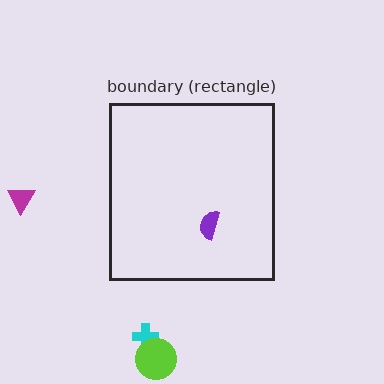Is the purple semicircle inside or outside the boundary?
Inside.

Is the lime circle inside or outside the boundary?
Outside.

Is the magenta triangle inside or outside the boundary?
Outside.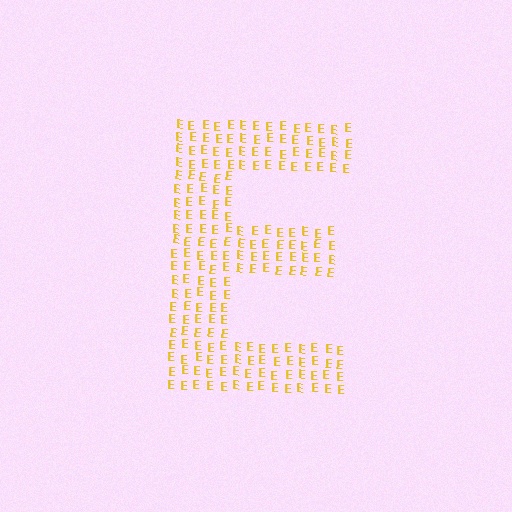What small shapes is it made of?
It is made of small letter E's.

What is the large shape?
The large shape is the letter E.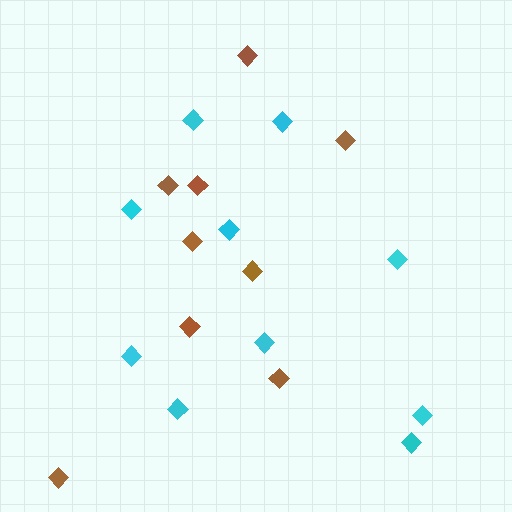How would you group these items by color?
There are 2 groups: one group of cyan diamonds (10) and one group of brown diamonds (9).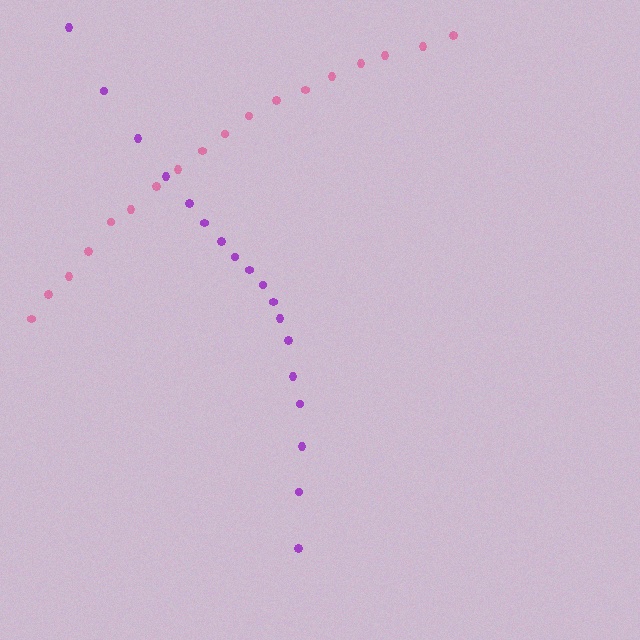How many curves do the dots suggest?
There are 2 distinct paths.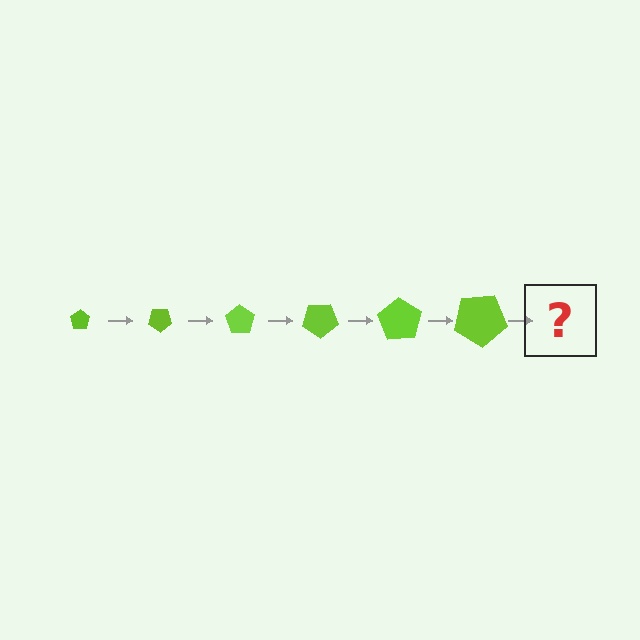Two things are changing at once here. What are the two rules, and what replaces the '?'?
The two rules are that the pentagon grows larger each step and it rotates 35 degrees each step. The '?' should be a pentagon, larger than the previous one and rotated 210 degrees from the start.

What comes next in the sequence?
The next element should be a pentagon, larger than the previous one and rotated 210 degrees from the start.